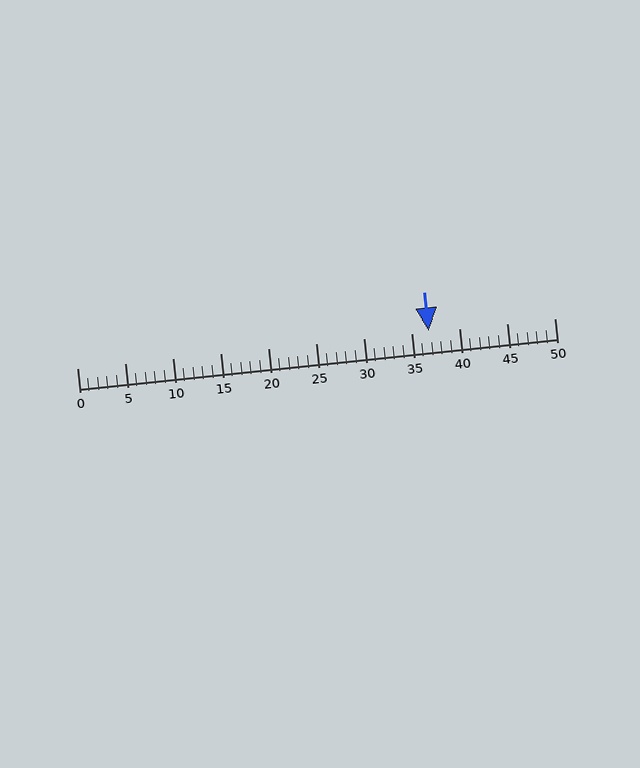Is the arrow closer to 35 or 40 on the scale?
The arrow is closer to 35.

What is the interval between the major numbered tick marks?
The major tick marks are spaced 5 units apart.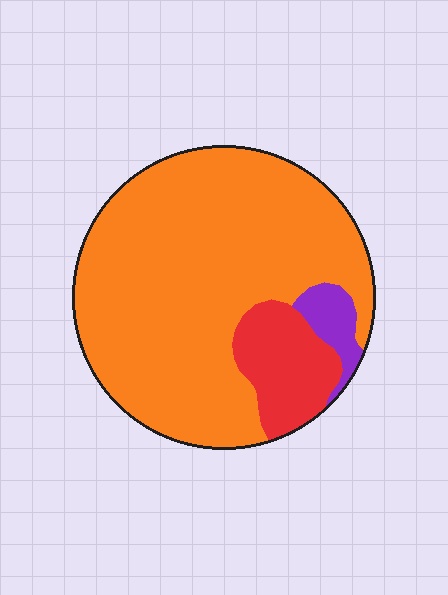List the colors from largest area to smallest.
From largest to smallest: orange, red, purple.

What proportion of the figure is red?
Red covers 14% of the figure.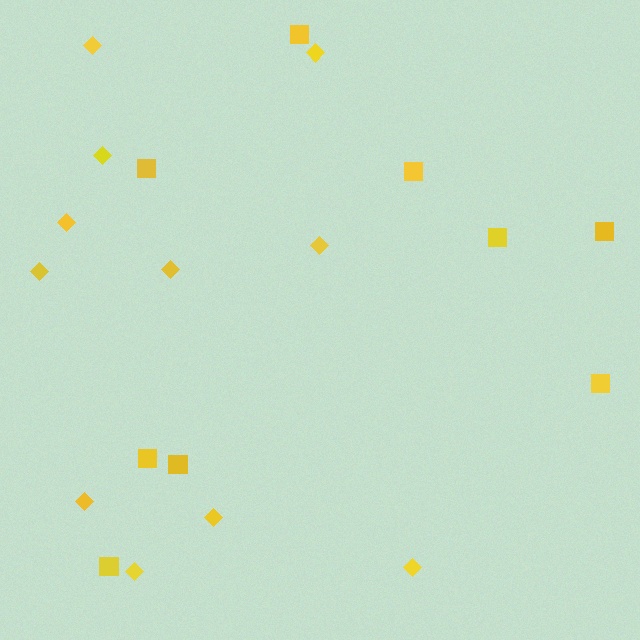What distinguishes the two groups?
There are 2 groups: one group of squares (9) and one group of diamonds (11).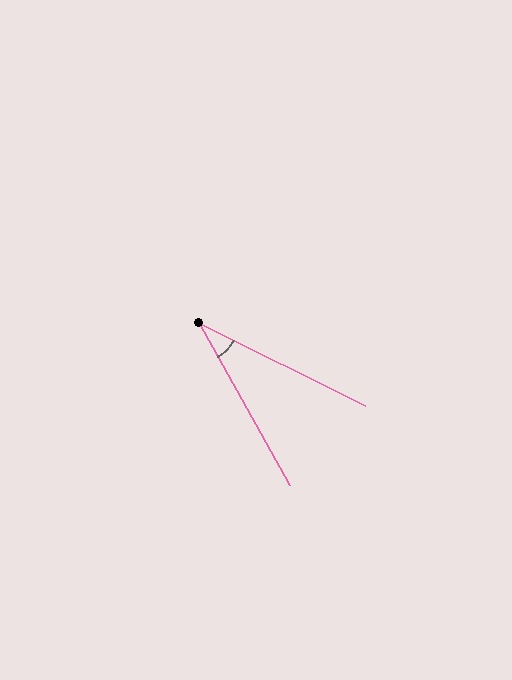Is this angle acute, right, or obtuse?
It is acute.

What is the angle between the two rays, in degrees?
Approximately 34 degrees.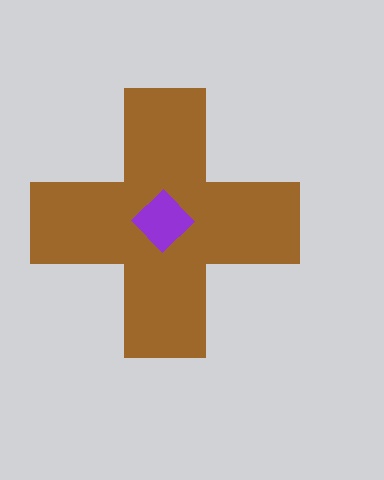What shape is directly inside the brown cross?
The purple diamond.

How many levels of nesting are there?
2.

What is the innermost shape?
The purple diamond.